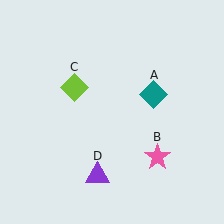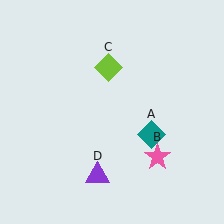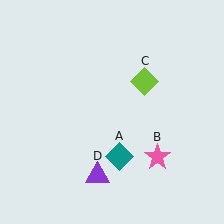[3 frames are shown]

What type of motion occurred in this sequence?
The teal diamond (object A), lime diamond (object C) rotated clockwise around the center of the scene.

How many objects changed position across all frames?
2 objects changed position: teal diamond (object A), lime diamond (object C).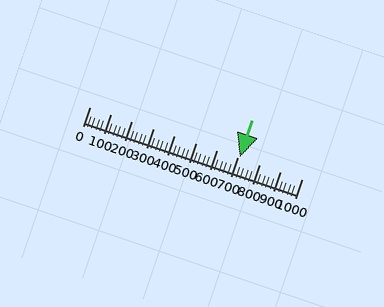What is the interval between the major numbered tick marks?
The major tick marks are spaced 100 units apart.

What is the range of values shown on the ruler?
The ruler shows values from 0 to 1000.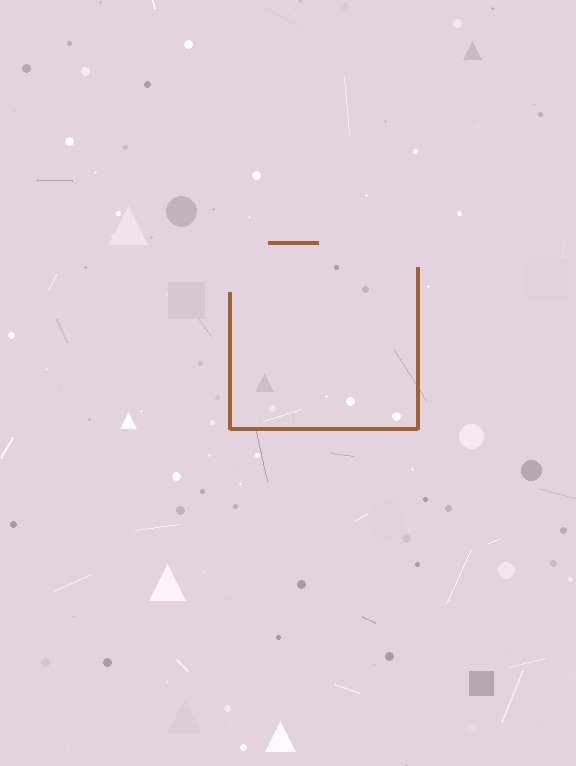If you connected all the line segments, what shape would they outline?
They would outline a square.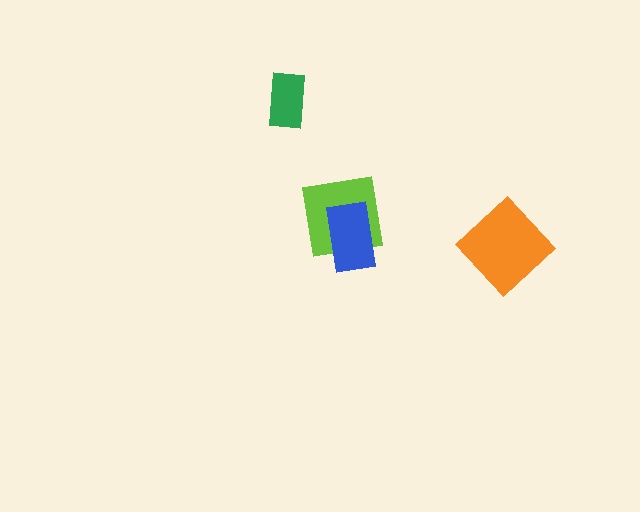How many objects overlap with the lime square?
1 object overlaps with the lime square.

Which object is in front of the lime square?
The blue rectangle is in front of the lime square.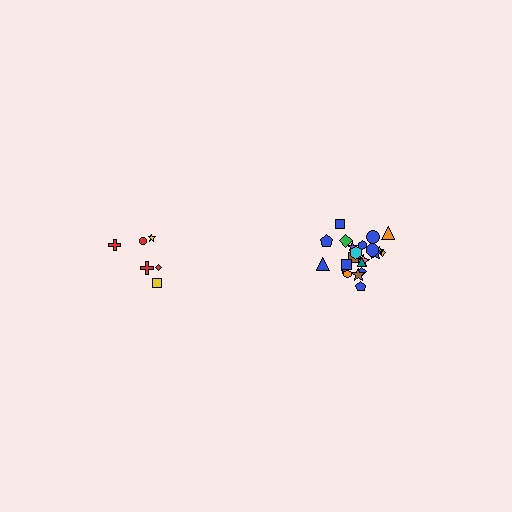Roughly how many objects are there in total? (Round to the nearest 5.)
Roughly 30 objects in total.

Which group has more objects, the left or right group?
The right group.